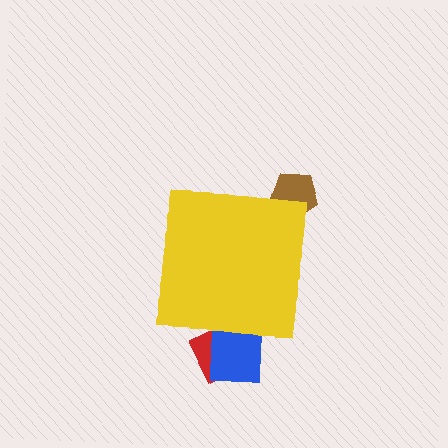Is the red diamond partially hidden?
Yes, the red diamond is partially hidden behind the yellow square.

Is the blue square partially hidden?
Yes, the blue square is partially hidden behind the yellow square.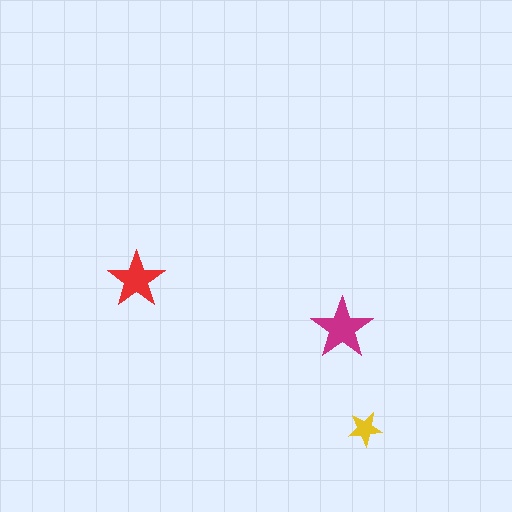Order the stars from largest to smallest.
the magenta one, the red one, the yellow one.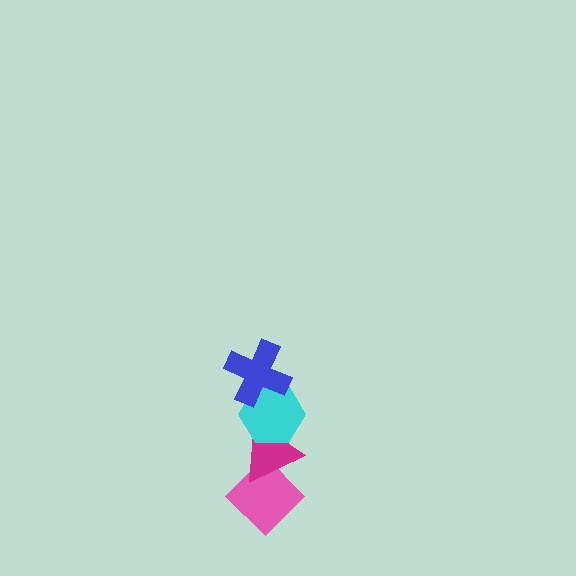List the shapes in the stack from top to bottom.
From top to bottom: the blue cross, the cyan hexagon, the magenta triangle, the pink diamond.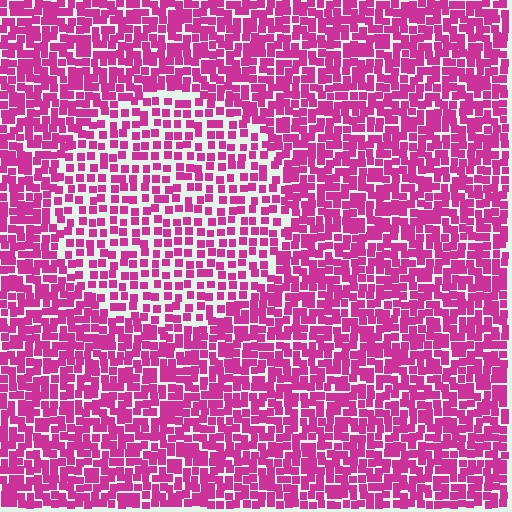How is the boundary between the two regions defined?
The boundary is defined by a change in element density (approximately 1.7x ratio). All elements are the same color, size, and shape.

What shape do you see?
I see a circle.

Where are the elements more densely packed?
The elements are more densely packed outside the circle boundary.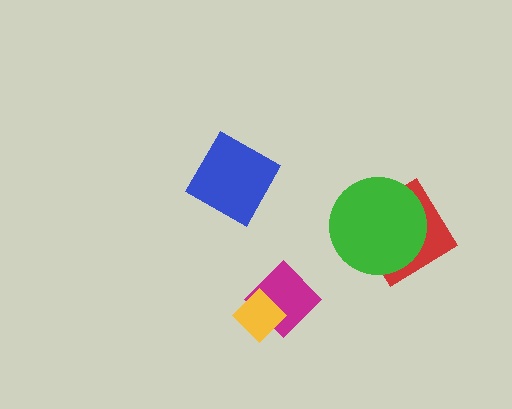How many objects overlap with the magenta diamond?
1 object overlaps with the magenta diamond.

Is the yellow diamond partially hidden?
No, no other shape covers it.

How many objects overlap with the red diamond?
1 object overlaps with the red diamond.